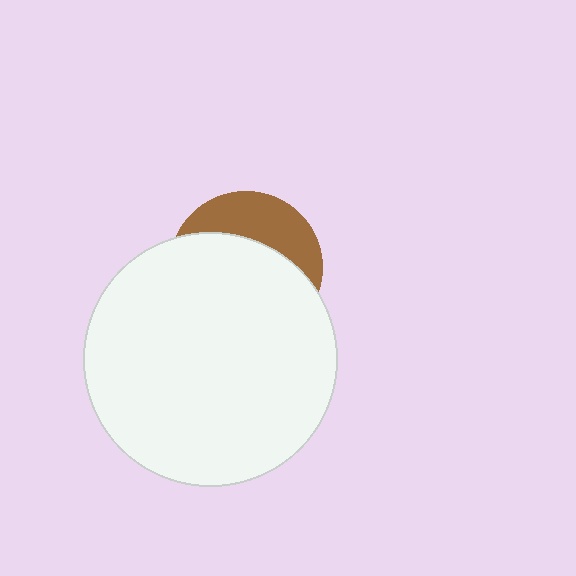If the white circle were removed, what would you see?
You would see the complete brown circle.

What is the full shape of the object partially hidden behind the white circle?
The partially hidden object is a brown circle.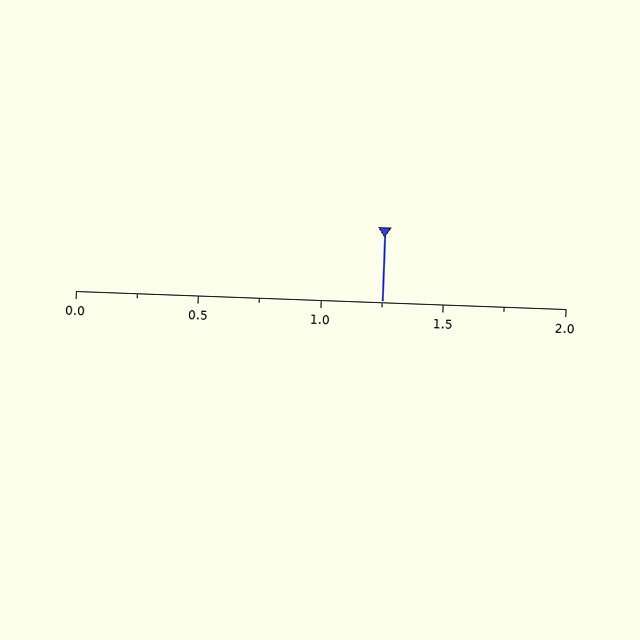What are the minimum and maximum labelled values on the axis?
The axis runs from 0.0 to 2.0.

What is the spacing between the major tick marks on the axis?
The major ticks are spaced 0.5 apart.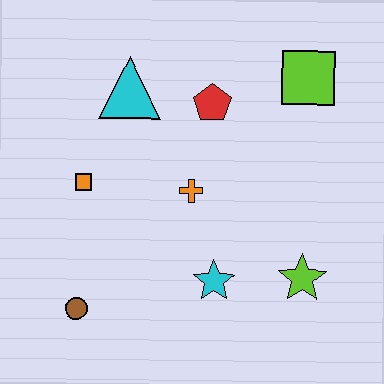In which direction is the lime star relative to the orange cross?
The lime star is to the right of the orange cross.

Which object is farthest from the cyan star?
The lime square is farthest from the cyan star.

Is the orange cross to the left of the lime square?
Yes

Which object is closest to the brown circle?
The orange square is closest to the brown circle.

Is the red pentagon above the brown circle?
Yes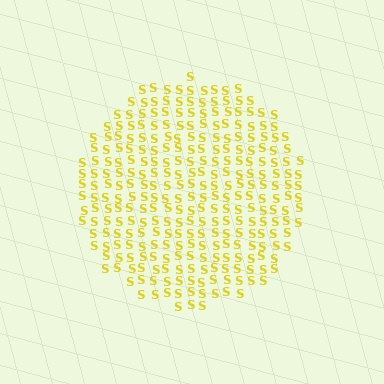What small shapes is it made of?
It is made of small letter S's.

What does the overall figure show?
The overall figure shows a circle.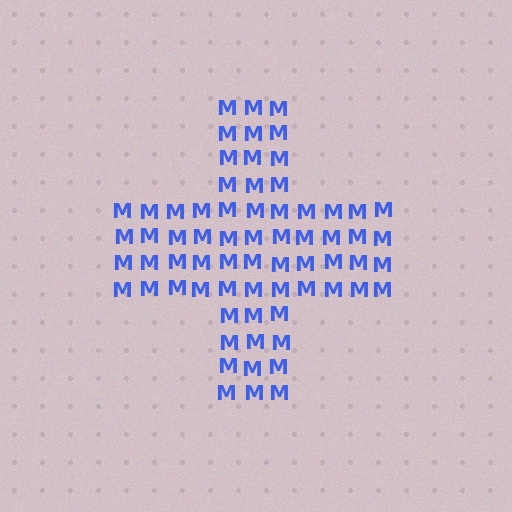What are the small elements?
The small elements are letter M's.